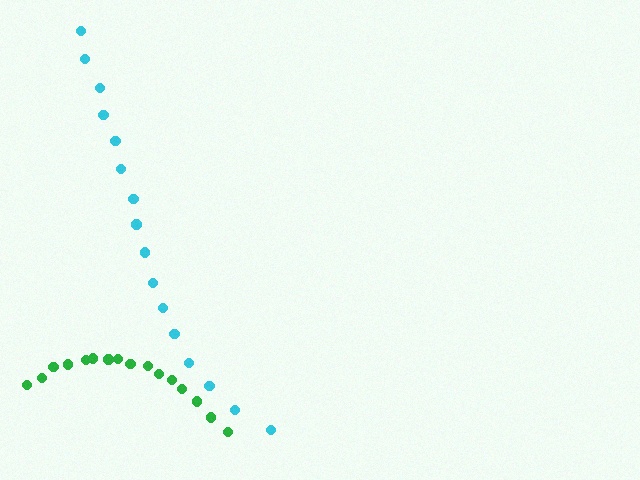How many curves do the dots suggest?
There are 2 distinct paths.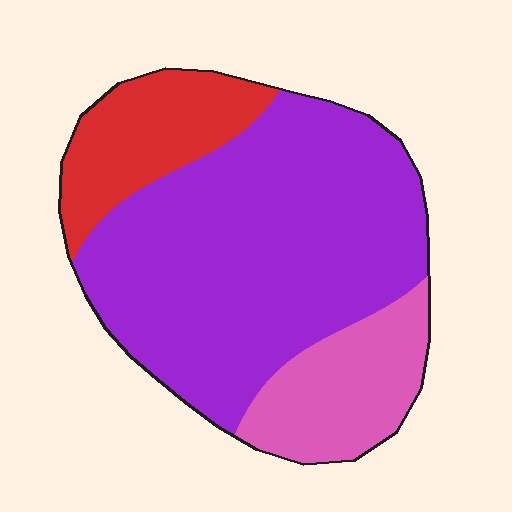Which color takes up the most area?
Purple, at roughly 65%.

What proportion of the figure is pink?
Pink takes up about one sixth (1/6) of the figure.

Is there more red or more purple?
Purple.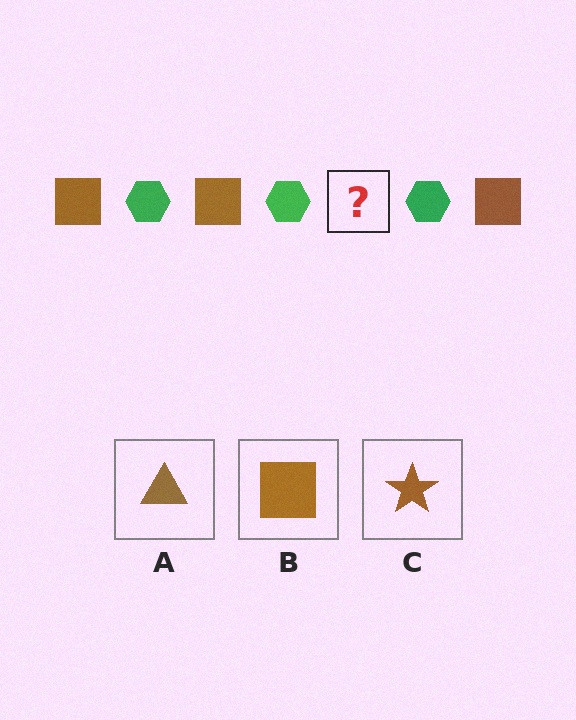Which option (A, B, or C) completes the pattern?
B.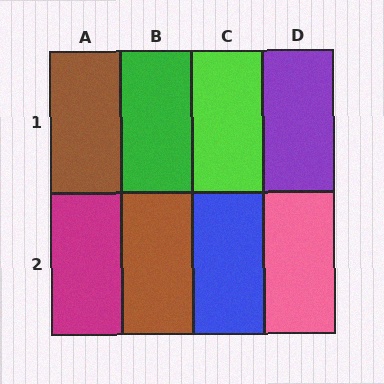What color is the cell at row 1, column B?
Green.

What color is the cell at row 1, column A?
Brown.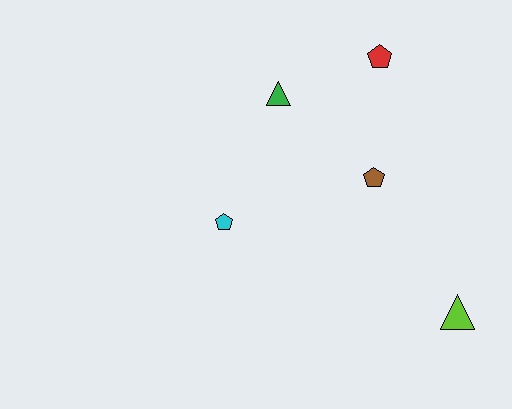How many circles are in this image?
There are no circles.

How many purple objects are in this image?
There are no purple objects.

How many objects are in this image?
There are 5 objects.